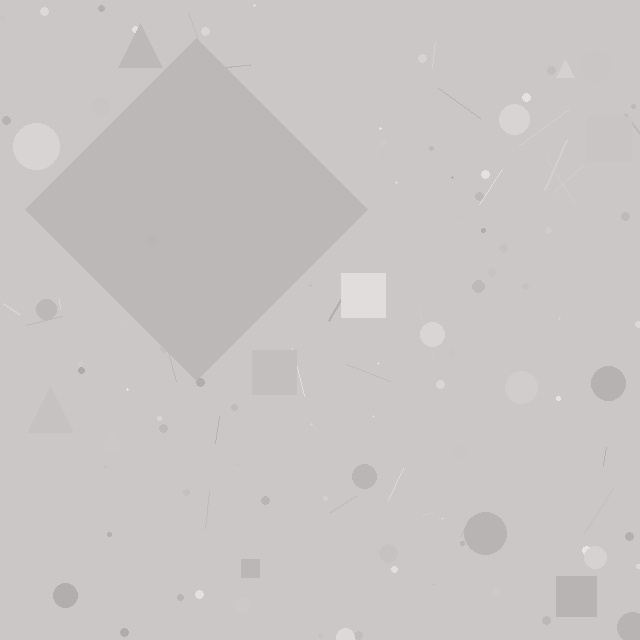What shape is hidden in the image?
A diamond is hidden in the image.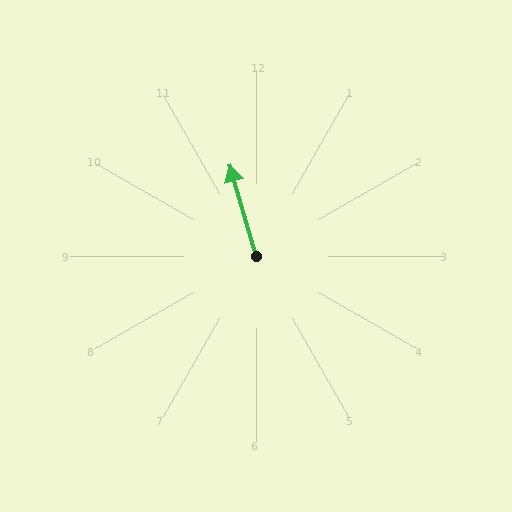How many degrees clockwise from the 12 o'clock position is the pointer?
Approximately 344 degrees.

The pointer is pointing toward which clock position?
Roughly 11 o'clock.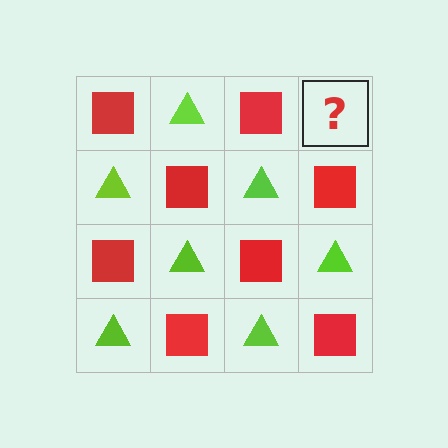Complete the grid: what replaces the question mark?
The question mark should be replaced with a lime triangle.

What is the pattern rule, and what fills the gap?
The rule is that it alternates red square and lime triangle in a checkerboard pattern. The gap should be filled with a lime triangle.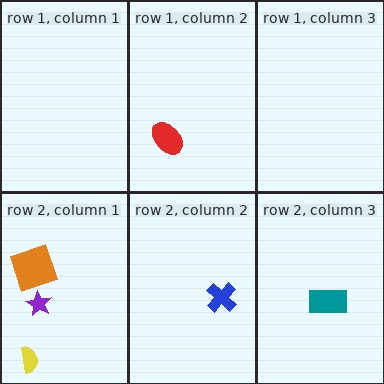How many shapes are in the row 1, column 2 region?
1.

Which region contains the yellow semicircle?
The row 2, column 1 region.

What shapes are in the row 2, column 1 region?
The yellow semicircle, the orange square, the purple star.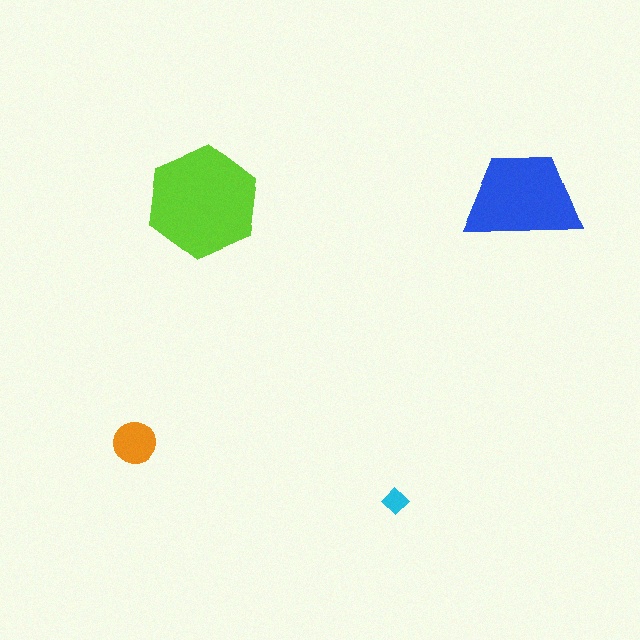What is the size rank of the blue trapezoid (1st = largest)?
2nd.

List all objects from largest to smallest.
The lime hexagon, the blue trapezoid, the orange circle, the cyan diamond.